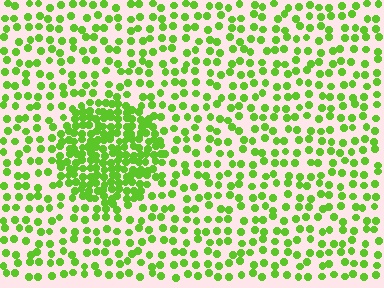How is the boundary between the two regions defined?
The boundary is defined by a change in element density (approximately 2.4x ratio). All elements are the same color, size, and shape.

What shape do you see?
I see a circle.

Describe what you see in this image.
The image contains small lime elements arranged at two different densities. A circle-shaped region is visible where the elements are more densely packed than the surrounding area.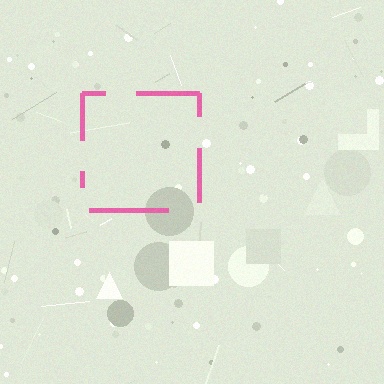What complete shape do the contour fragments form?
The contour fragments form a square.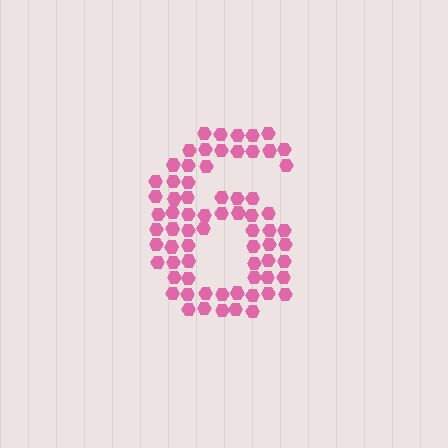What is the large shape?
The large shape is the digit 6.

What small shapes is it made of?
It is made of small hexagons.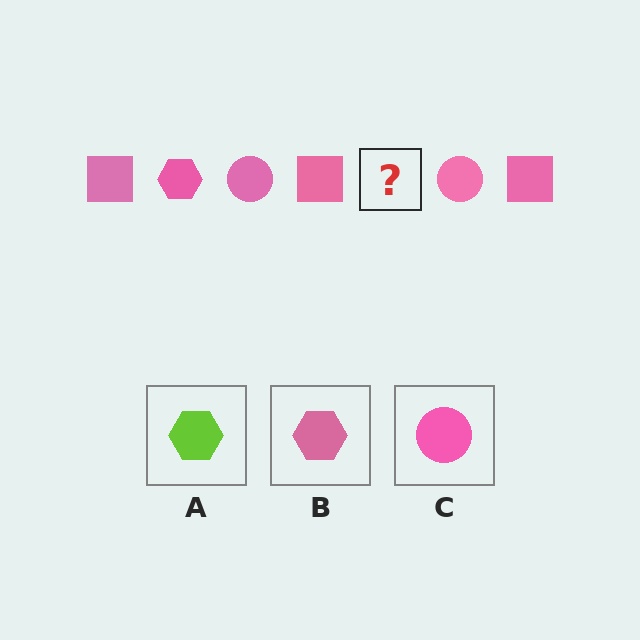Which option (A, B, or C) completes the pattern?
B.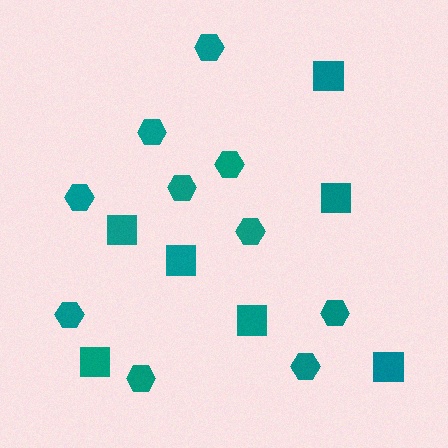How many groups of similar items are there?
There are 2 groups: one group of squares (7) and one group of hexagons (10).